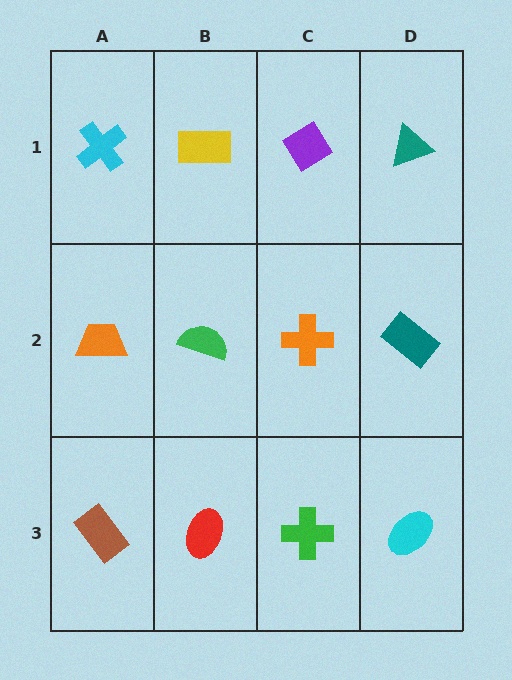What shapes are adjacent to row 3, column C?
An orange cross (row 2, column C), a red ellipse (row 3, column B), a cyan ellipse (row 3, column D).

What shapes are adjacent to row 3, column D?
A teal rectangle (row 2, column D), a green cross (row 3, column C).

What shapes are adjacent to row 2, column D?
A teal triangle (row 1, column D), a cyan ellipse (row 3, column D), an orange cross (row 2, column C).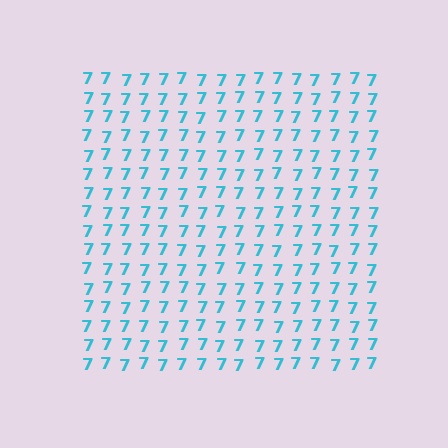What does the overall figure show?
The overall figure shows a square.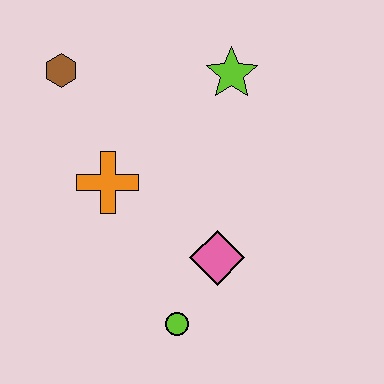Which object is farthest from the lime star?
The lime circle is farthest from the lime star.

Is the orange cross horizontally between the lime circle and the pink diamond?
No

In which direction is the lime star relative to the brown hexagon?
The lime star is to the right of the brown hexagon.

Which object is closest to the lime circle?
The pink diamond is closest to the lime circle.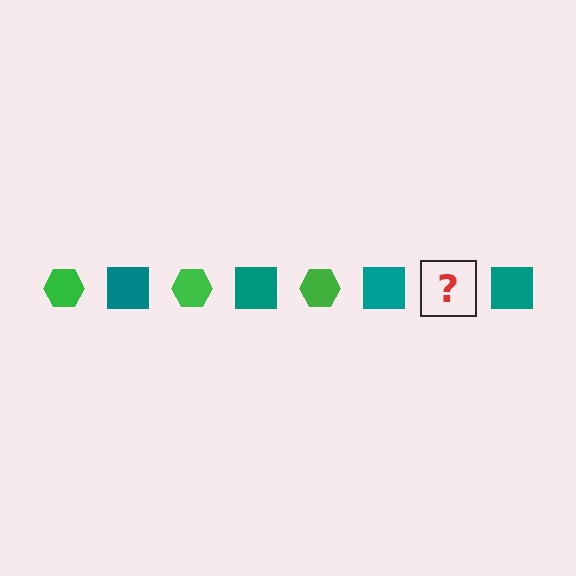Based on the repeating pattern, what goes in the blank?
The blank should be a green hexagon.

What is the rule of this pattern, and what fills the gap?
The rule is that the pattern alternates between green hexagon and teal square. The gap should be filled with a green hexagon.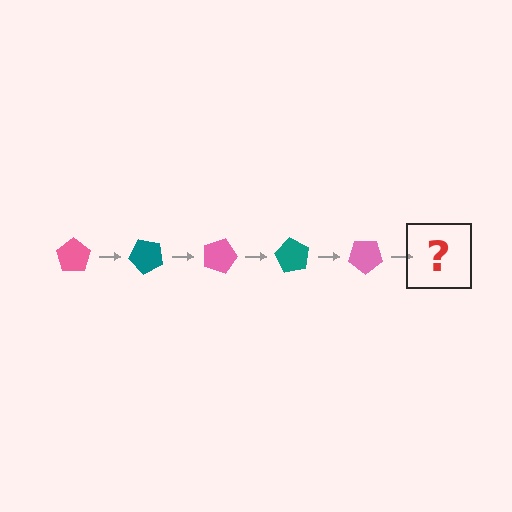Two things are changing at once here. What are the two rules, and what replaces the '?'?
The two rules are that it rotates 45 degrees each step and the color cycles through pink and teal. The '?' should be a teal pentagon, rotated 225 degrees from the start.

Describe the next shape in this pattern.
It should be a teal pentagon, rotated 225 degrees from the start.